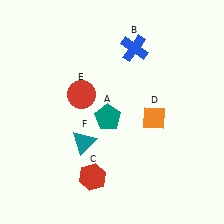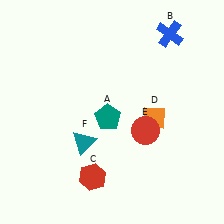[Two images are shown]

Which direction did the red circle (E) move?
The red circle (E) moved right.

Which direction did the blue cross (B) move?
The blue cross (B) moved right.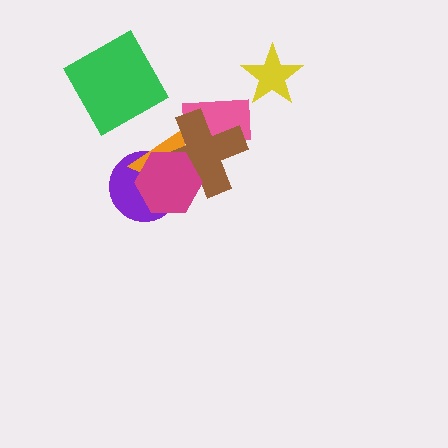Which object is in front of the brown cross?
The magenta hexagon is in front of the brown cross.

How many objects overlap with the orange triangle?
3 objects overlap with the orange triangle.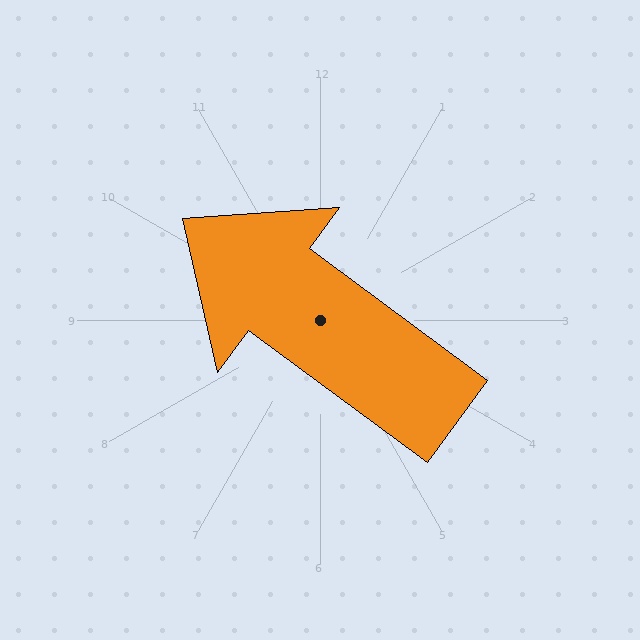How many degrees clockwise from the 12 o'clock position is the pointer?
Approximately 306 degrees.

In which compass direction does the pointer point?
Northwest.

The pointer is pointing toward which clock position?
Roughly 10 o'clock.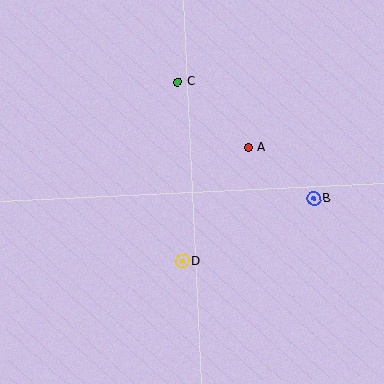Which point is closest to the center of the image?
Point D at (183, 261) is closest to the center.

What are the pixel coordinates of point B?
Point B is at (314, 198).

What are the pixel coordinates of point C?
Point C is at (177, 82).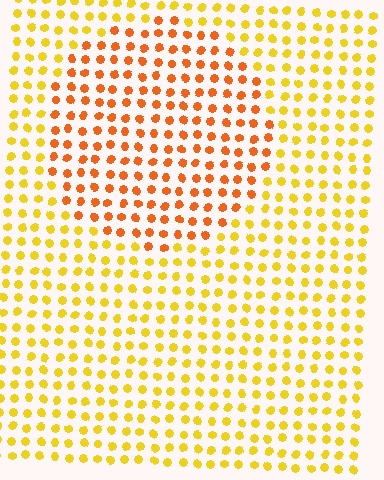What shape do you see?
I see a circle.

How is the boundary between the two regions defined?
The boundary is defined purely by a slight shift in hue (about 33 degrees). Spacing, size, and orientation are identical on both sides.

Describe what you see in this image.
The image is filled with small yellow elements in a uniform arrangement. A circle-shaped region is visible where the elements are tinted to a slightly different hue, forming a subtle color boundary.